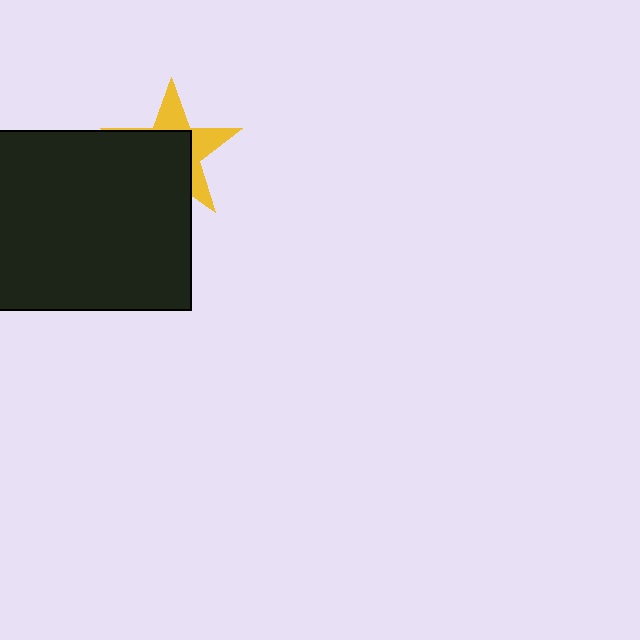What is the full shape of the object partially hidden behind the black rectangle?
The partially hidden object is a yellow star.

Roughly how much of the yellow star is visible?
A small part of it is visible (roughly 42%).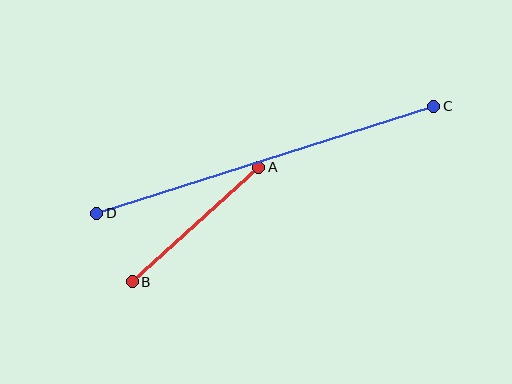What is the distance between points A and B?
The distance is approximately 171 pixels.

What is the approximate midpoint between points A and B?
The midpoint is at approximately (196, 224) pixels.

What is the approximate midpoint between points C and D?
The midpoint is at approximately (265, 160) pixels.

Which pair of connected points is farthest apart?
Points C and D are farthest apart.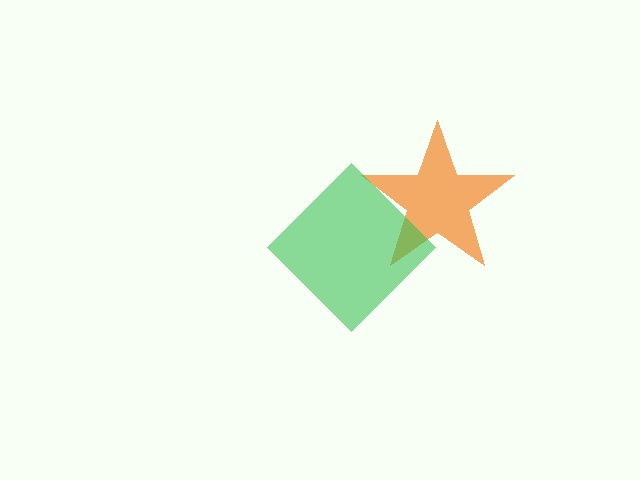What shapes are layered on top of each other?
The layered shapes are: an orange star, a green diamond.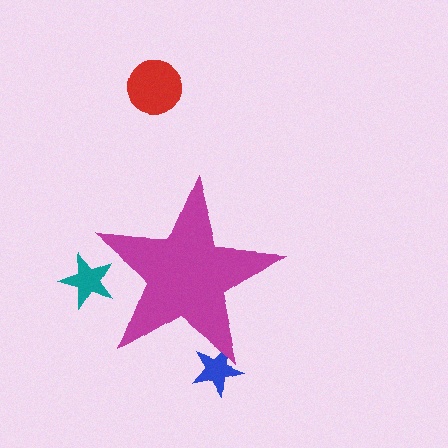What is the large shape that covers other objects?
A magenta star.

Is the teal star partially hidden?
Yes, the teal star is partially hidden behind the magenta star.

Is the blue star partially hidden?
Yes, the blue star is partially hidden behind the magenta star.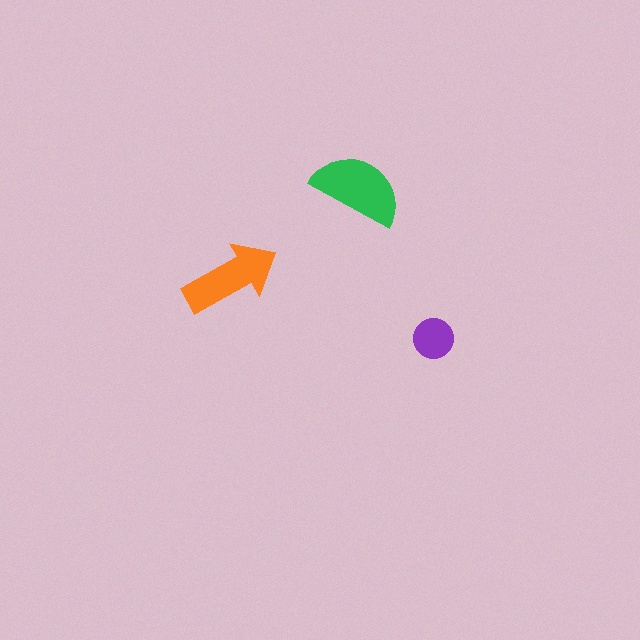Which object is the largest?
The green semicircle.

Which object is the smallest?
The purple circle.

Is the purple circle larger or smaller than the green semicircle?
Smaller.